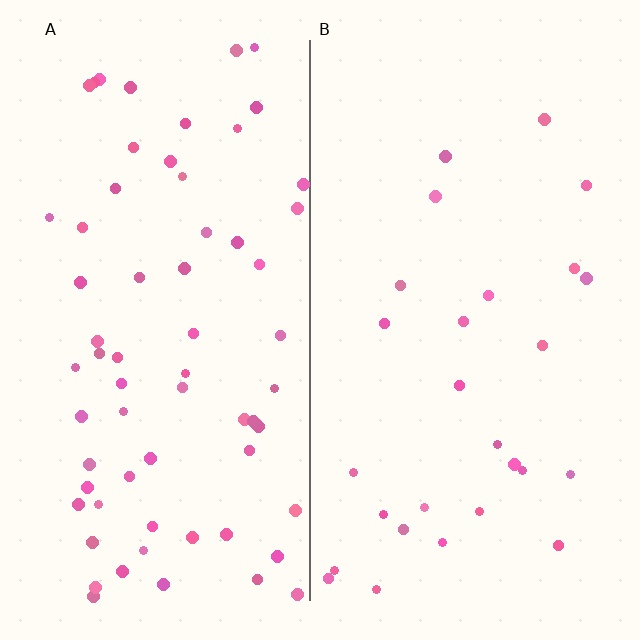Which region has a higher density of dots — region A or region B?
A (the left).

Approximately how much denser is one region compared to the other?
Approximately 2.5× — region A over region B.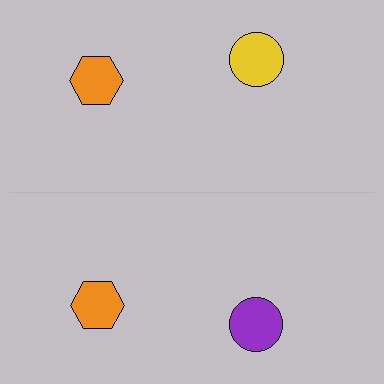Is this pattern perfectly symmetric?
No, the pattern is not perfectly symmetric. The purple circle on the bottom side breaks the symmetry — its mirror counterpart is yellow.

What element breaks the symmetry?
The purple circle on the bottom side breaks the symmetry — its mirror counterpart is yellow.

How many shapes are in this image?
There are 4 shapes in this image.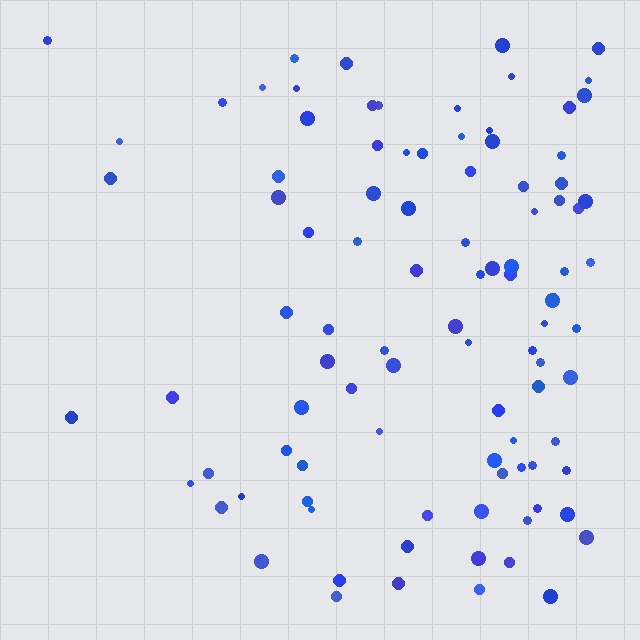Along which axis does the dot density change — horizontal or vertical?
Horizontal.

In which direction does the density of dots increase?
From left to right, with the right side densest.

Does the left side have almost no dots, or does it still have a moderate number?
Still a moderate number, just noticeably fewer than the right.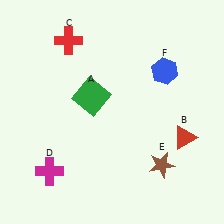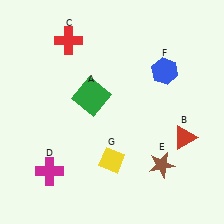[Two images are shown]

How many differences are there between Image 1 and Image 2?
There is 1 difference between the two images.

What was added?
A yellow diamond (G) was added in Image 2.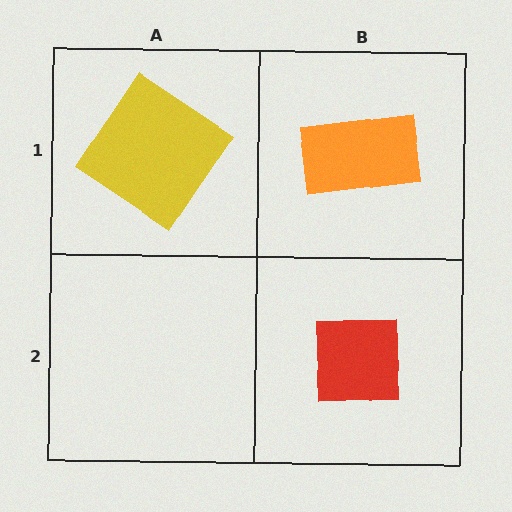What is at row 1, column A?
A yellow diamond.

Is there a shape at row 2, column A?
No, that cell is empty.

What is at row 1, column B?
An orange rectangle.